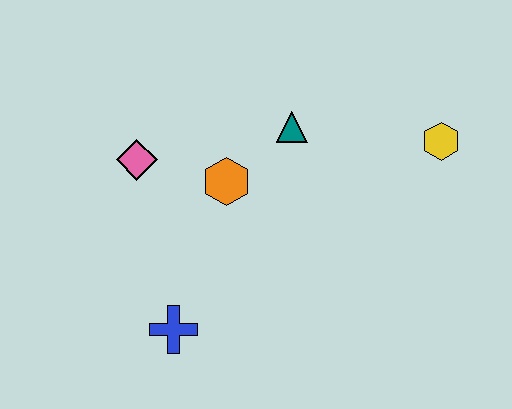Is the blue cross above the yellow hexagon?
No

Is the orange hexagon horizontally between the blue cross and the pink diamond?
No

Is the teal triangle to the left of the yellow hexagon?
Yes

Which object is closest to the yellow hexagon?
The teal triangle is closest to the yellow hexagon.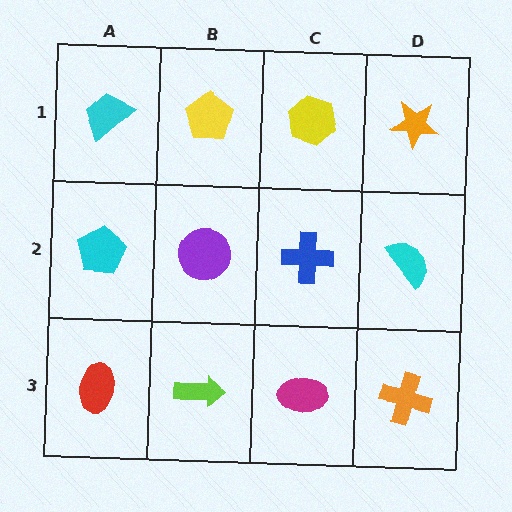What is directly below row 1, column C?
A blue cross.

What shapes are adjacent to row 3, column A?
A cyan pentagon (row 2, column A), a lime arrow (row 3, column B).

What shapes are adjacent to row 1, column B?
A purple circle (row 2, column B), a cyan trapezoid (row 1, column A), a yellow hexagon (row 1, column C).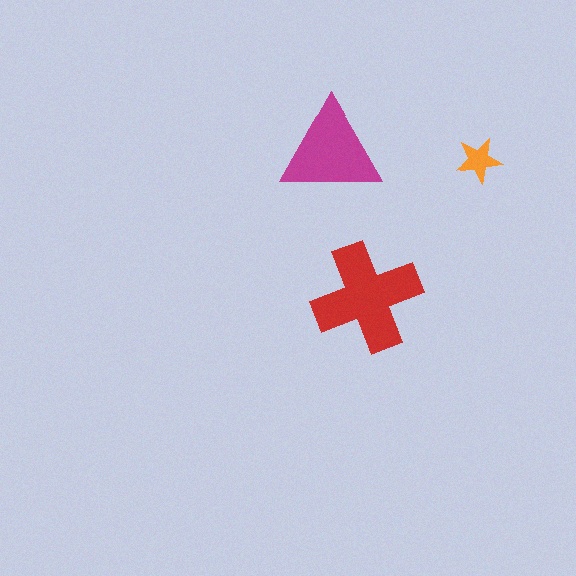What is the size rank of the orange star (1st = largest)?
3rd.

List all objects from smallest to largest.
The orange star, the magenta triangle, the red cross.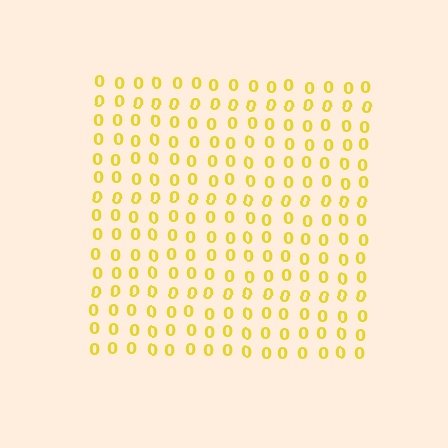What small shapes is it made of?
It is made of small digit 0's.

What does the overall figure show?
The overall figure shows a square.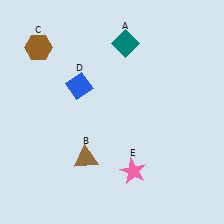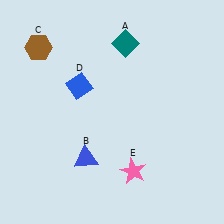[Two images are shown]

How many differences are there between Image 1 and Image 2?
There is 1 difference between the two images.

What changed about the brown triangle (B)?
In Image 1, B is brown. In Image 2, it changed to blue.